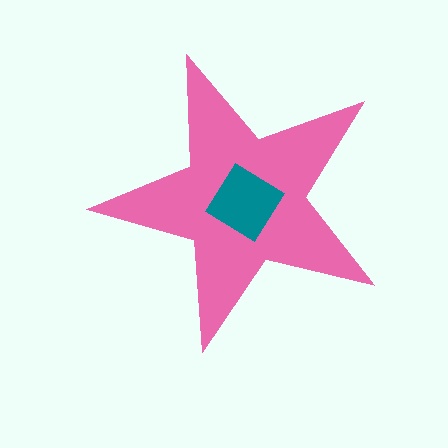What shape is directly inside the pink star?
The teal diamond.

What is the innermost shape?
The teal diamond.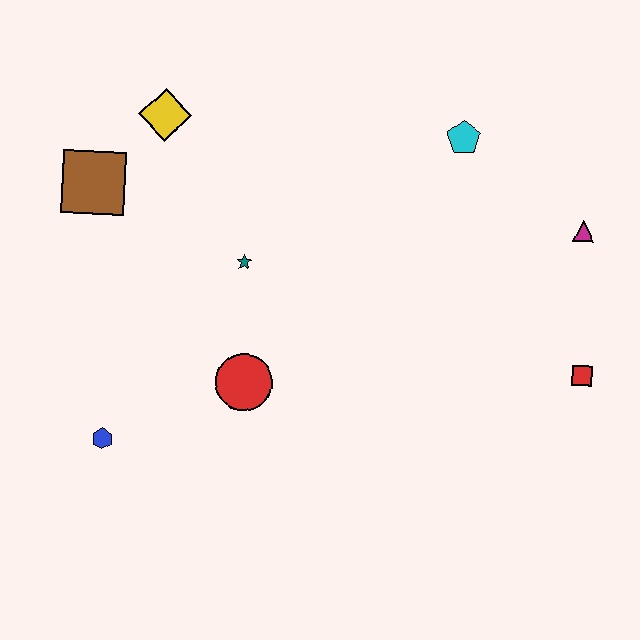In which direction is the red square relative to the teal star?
The red square is to the right of the teal star.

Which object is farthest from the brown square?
The red square is farthest from the brown square.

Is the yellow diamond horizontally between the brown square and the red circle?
Yes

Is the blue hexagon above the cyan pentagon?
No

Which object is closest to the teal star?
The red circle is closest to the teal star.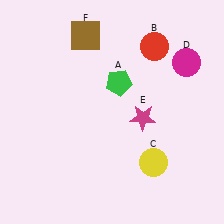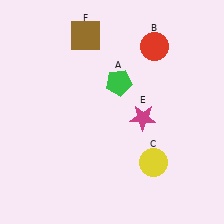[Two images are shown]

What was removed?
The magenta circle (D) was removed in Image 2.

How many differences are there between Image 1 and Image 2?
There is 1 difference between the two images.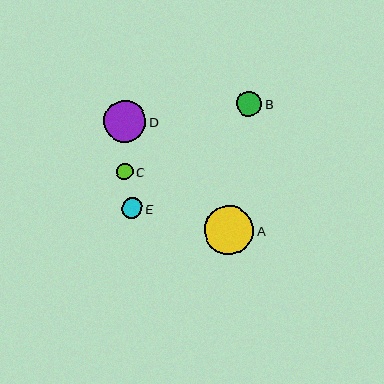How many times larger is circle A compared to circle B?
Circle A is approximately 2.0 times the size of circle B.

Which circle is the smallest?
Circle C is the smallest with a size of approximately 16 pixels.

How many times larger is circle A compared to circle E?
Circle A is approximately 2.4 times the size of circle E.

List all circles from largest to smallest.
From largest to smallest: A, D, B, E, C.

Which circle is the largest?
Circle A is the largest with a size of approximately 50 pixels.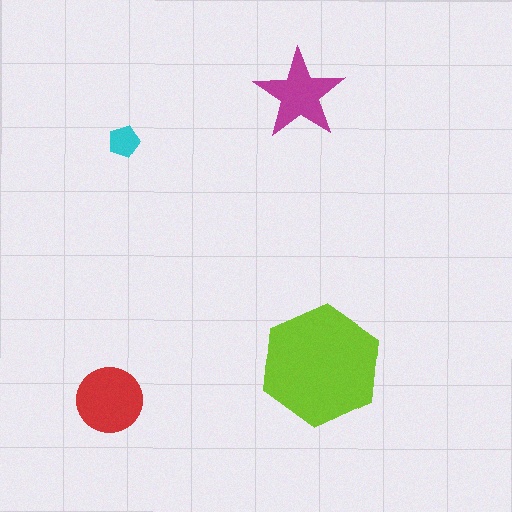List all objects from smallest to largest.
The cyan pentagon, the magenta star, the red circle, the lime hexagon.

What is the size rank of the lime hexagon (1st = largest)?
1st.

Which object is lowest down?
The red circle is bottommost.